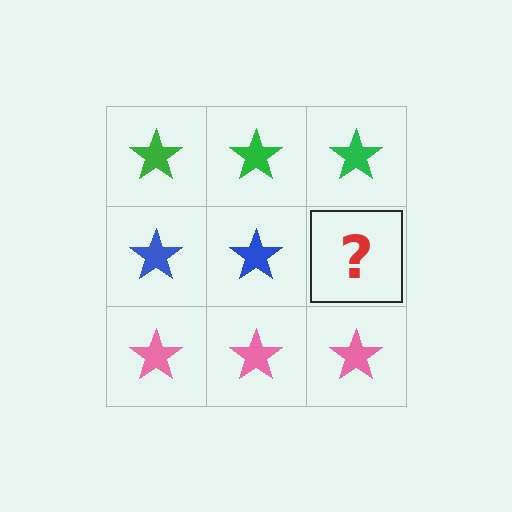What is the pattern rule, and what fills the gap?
The rule is that each row has a consistent color. The gap should be filled with a blue star.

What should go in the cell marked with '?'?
The missing cell should contain a blue star.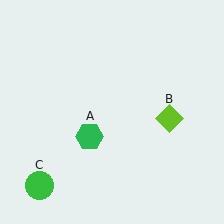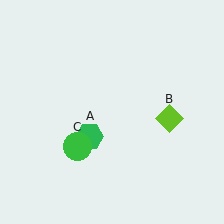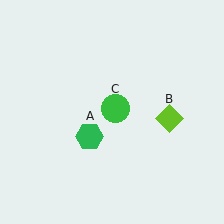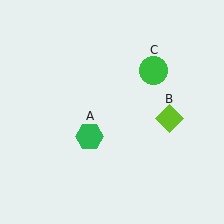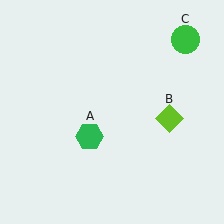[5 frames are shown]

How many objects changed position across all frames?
1 object changed position: green circle (object C).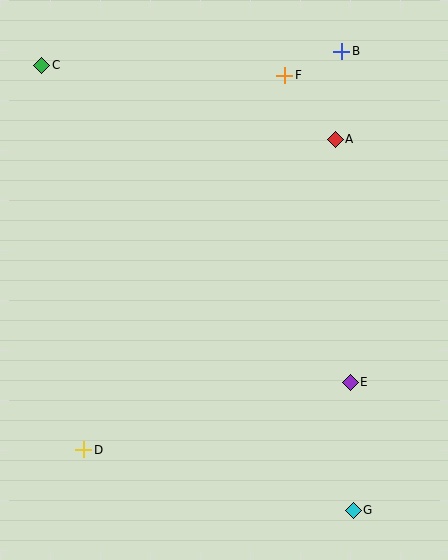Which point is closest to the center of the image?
Point E at (350, 382) is closest to the center.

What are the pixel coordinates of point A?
Point A is at (335, 139).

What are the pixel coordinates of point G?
Point G is at (353, 510).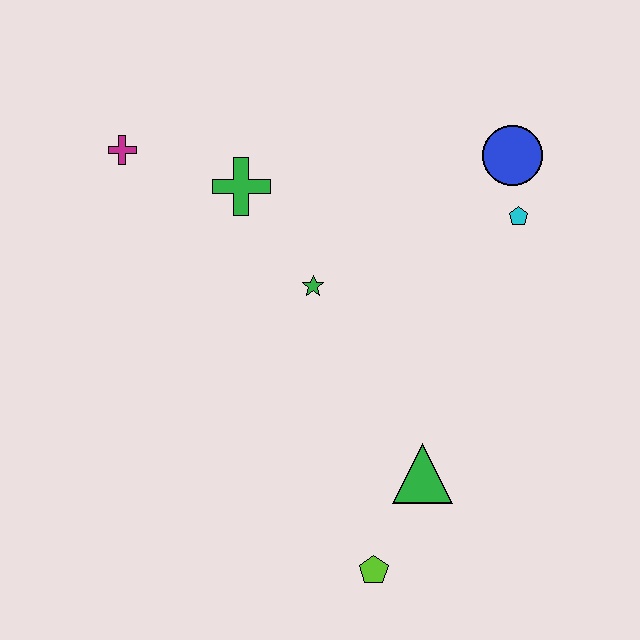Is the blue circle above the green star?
Yes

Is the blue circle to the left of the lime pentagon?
No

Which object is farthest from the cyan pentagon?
The magenta cross is farthest from the cyan pentagon.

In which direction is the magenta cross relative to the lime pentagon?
The magenta cross is above the lime pentagon.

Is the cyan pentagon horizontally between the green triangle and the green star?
No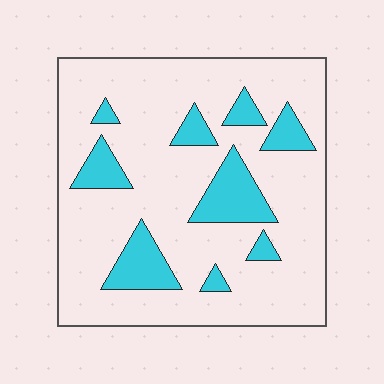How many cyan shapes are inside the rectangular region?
9.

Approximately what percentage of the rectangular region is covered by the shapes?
Approximately 20%.